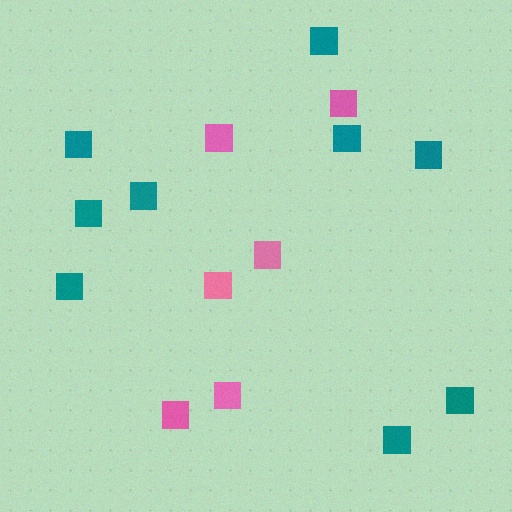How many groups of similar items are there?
There are 2 groups: one group of pink squares (6) and one group of teal squares (9).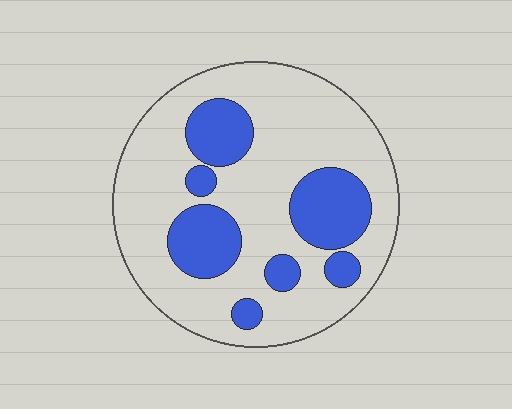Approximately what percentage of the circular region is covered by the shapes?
Approximately 25%.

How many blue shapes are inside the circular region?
7.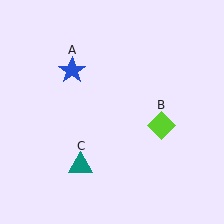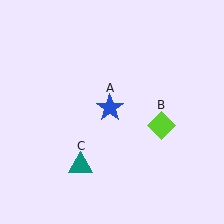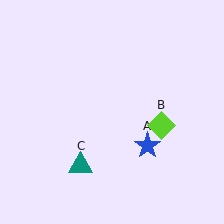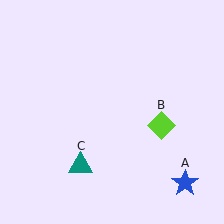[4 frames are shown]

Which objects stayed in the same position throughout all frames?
Lime diamond (object B) and teal triangle (object C) remained stationary.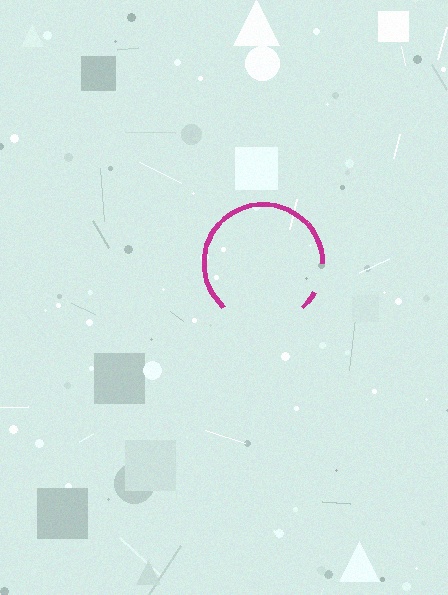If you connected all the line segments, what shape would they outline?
They would outline a circle.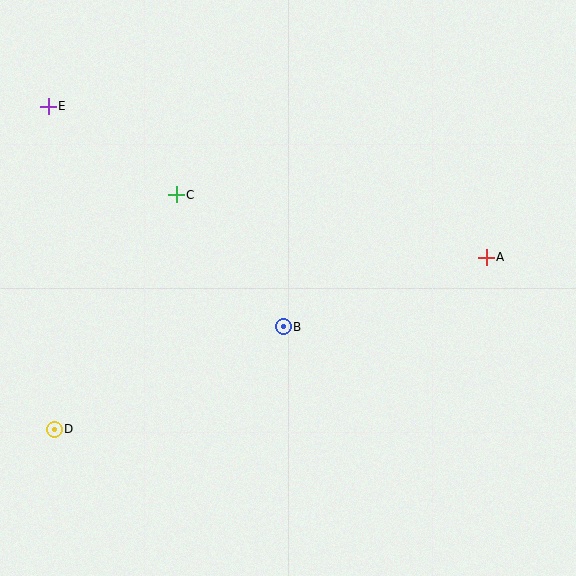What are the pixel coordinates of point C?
Point C is at (176, 195).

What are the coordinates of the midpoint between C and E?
The midpoint between C and E is at (112, 151).